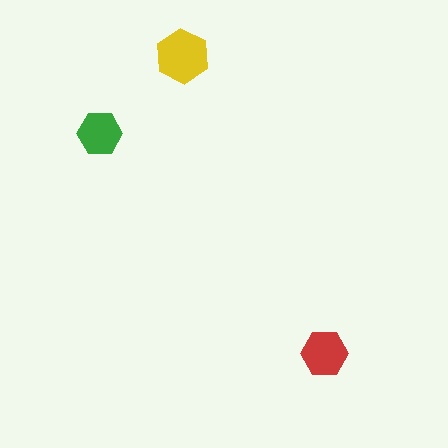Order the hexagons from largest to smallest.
the yellow one, the red one, the green one.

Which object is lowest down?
The red hexagon is bottommost.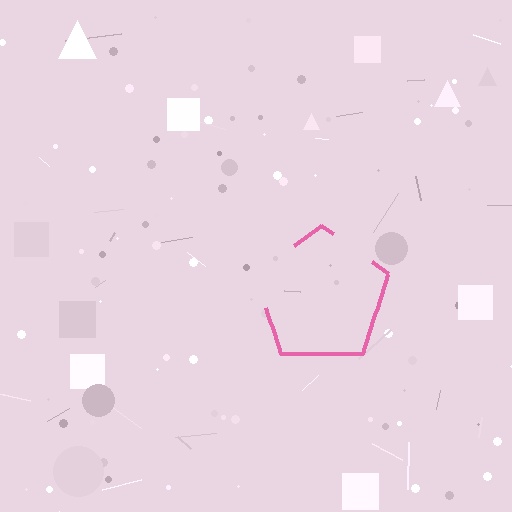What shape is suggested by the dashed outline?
The dashed outline suggests a pentagon.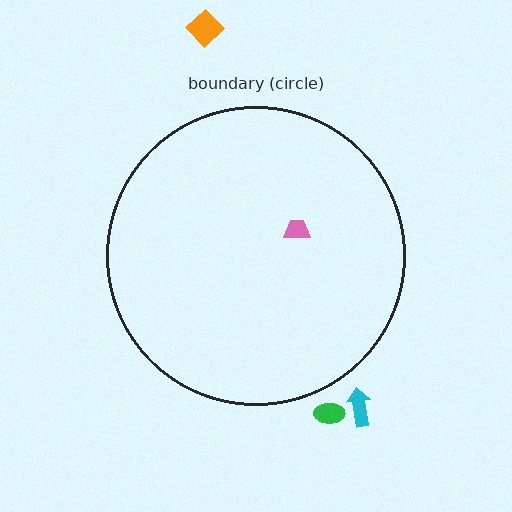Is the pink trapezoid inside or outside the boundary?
Inside.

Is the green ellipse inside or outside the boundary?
Outside.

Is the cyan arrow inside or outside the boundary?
Outside.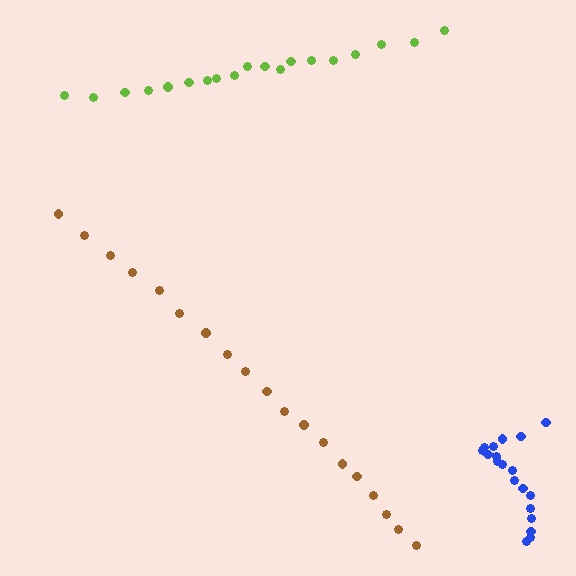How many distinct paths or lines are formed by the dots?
There are 3 distinct paths.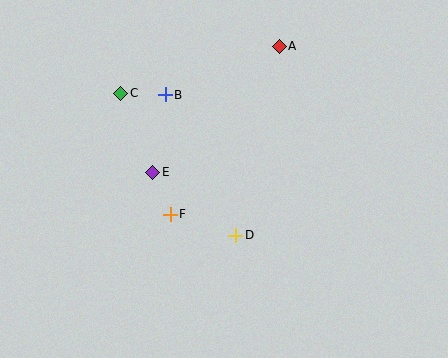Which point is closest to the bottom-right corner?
Point D is closest to the bottom-right corner.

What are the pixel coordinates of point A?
Point A is at (279, 46).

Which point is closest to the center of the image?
Point D at (236, 235) is closest to the center.